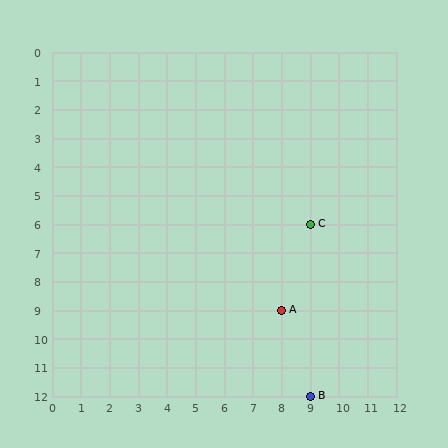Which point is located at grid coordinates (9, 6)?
Point C is at (9, 6).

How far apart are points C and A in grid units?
Points C and A are 1 column and 3 rows apart (about 3.2 grid units diagonally).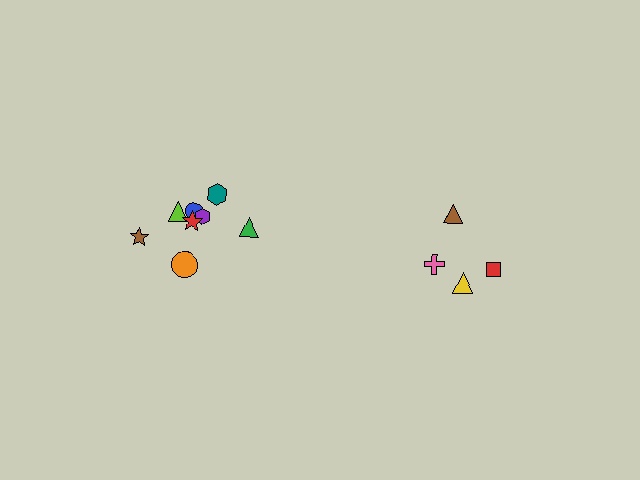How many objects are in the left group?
There are 8 objects.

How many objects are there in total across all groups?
There are 12 objects.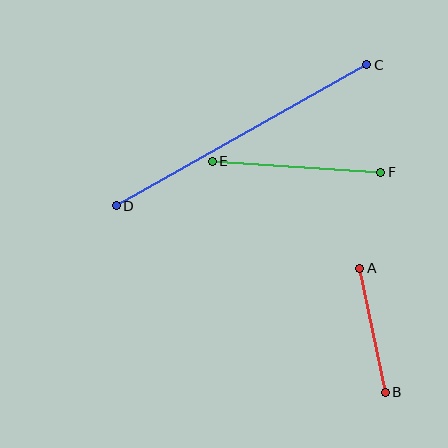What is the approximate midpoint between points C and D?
The midpoint is at approximately (242, 135) pixels.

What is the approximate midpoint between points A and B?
The midpoint is at approximately (372, 330) pixels.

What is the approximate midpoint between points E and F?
The midpoint is at approximately (297, 167) pixels.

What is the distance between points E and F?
The distance is approximately 168 pixels.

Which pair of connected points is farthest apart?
Points C and D are farthest apart.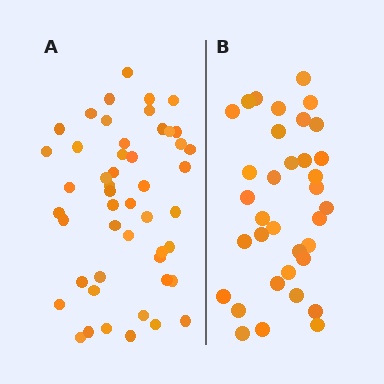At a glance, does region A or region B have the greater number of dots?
Region A (the left region) has more dots.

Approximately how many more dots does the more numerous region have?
Region A has approximately 15 more dots than region B.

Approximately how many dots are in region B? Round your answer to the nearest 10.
About 40 dots. (The exact count is 35, which rounds to 40.)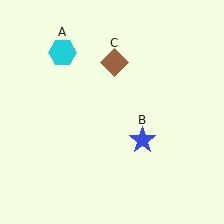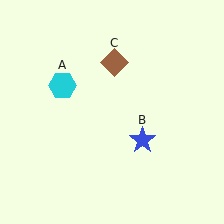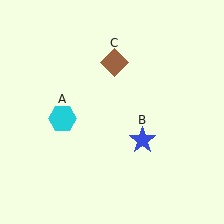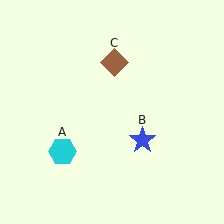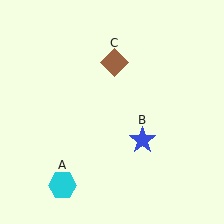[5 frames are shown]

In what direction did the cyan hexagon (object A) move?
The cyan hexagon (object A) moved down.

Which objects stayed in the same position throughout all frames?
Blue star (object B) and brown diamond (object C) remained stationary.